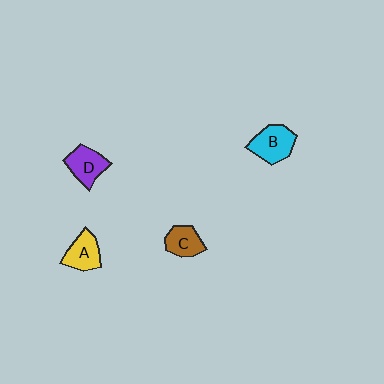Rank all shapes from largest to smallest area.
From largest to smallest: B (cyan), D (purple), A (yellow), C (brown).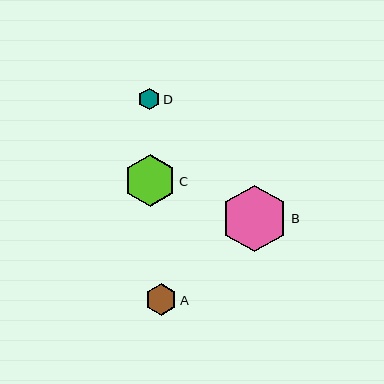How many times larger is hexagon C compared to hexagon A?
Hexagon C is approximately 1.7 times the size of hexagon A.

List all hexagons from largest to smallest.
From largest to smallest: B, C, A, D.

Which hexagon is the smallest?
Hexagon D is the smallest with a size of approximately 21 pixels.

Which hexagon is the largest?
Hexagon B is the largest with a size of approximately 67 pixels.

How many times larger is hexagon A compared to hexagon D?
Hexagon A is approximately 1.5 times the size of hexagon D.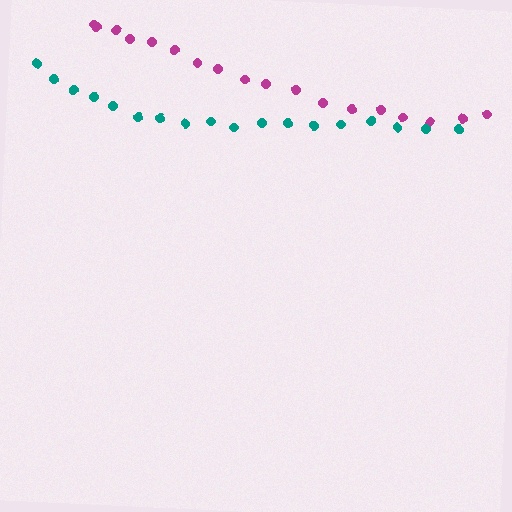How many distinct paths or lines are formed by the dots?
There are 2 distinct paths.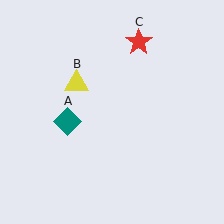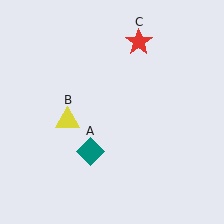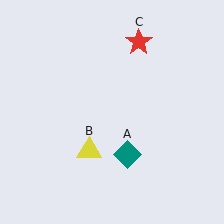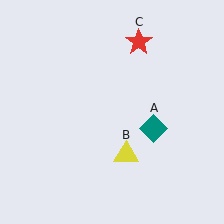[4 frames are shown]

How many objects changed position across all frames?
2 objects changed position: teal diamond (object A), yellow triangle (object B).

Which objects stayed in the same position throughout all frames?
Red star (object C) remained stationary.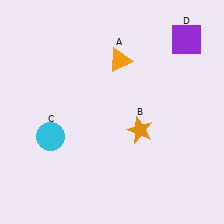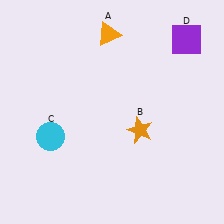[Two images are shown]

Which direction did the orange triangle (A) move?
The orange triangle (A) moved up.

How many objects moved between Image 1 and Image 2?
1 object moved between the two images.